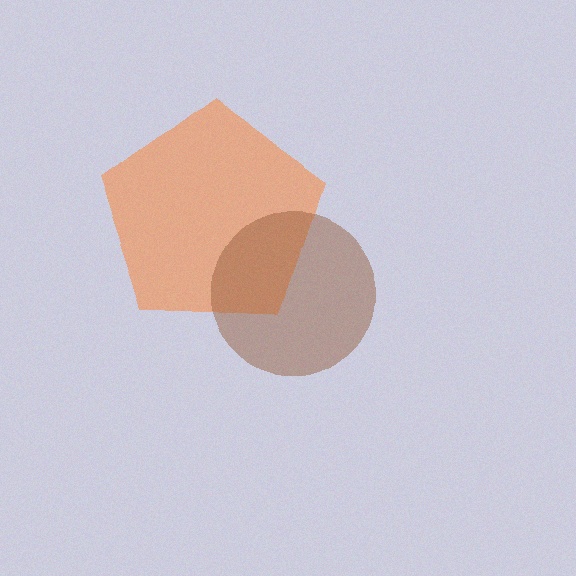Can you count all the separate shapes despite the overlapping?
Yes, there are 2 separate shapes.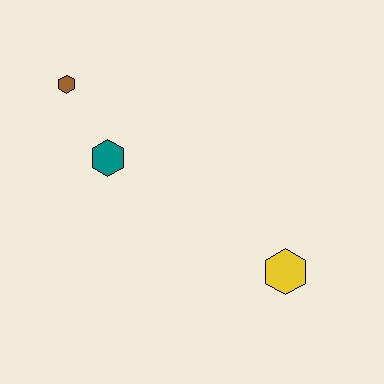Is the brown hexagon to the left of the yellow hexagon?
Yes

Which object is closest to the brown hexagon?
The teal hexagon is closest to the brown hexagon.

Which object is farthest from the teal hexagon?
The yellow hexagon is farthest from the teal hexagon.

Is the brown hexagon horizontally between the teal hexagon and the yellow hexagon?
No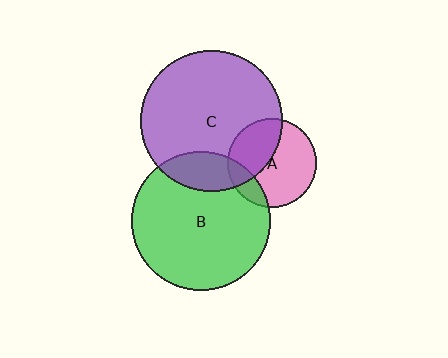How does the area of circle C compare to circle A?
Approximately 2.6 times.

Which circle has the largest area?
Circle C (purple).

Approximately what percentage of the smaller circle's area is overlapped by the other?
Approximately 15%.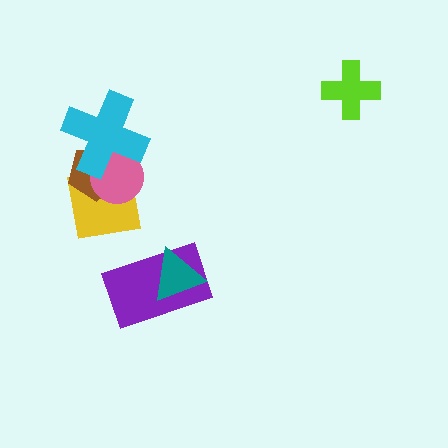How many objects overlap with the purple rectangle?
1 object overlaps with the purple rectangle.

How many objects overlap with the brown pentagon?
3 objects overlap with the brown pentagon.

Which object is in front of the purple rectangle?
The teal triangle is in front of the purple rectangle.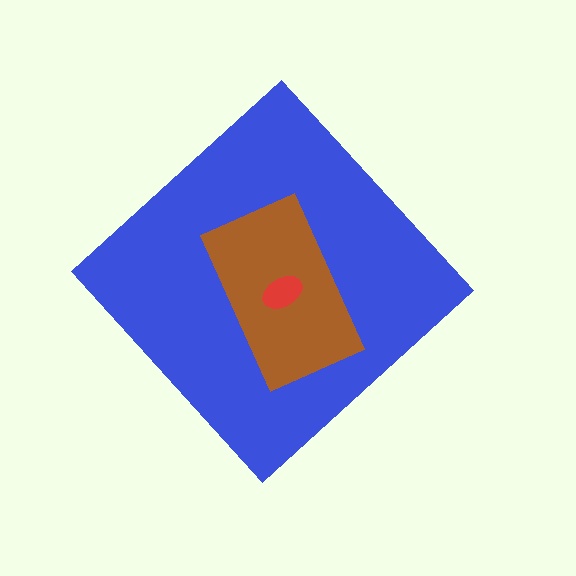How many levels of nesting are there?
3.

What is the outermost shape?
The blue diamond.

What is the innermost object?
The red ellipse.